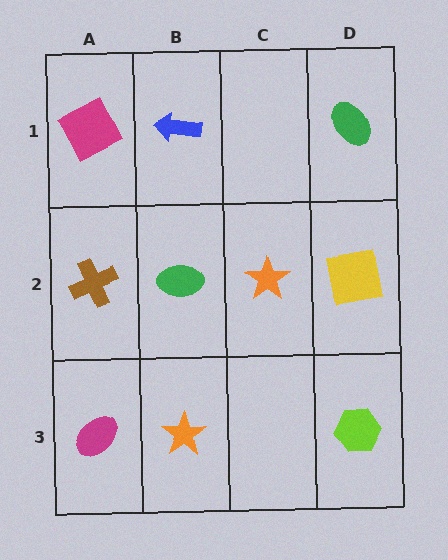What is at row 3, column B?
An orange star.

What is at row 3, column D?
A lime hexagon.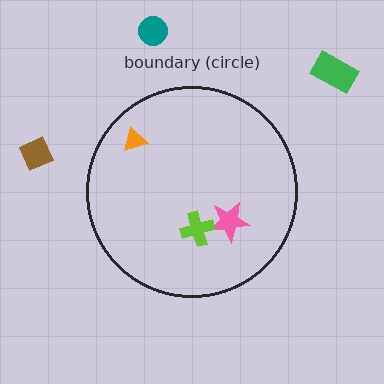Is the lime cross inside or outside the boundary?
Inside.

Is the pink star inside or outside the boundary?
Inside.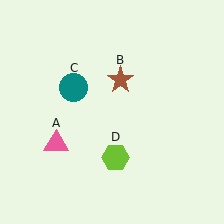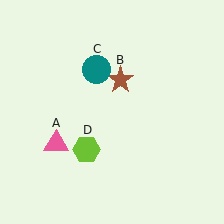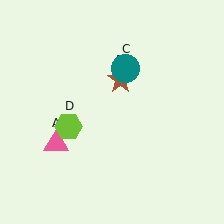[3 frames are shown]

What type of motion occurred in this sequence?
The teal circle (object C), lime hexagon (object D) rotated clockwise around the center of the scene.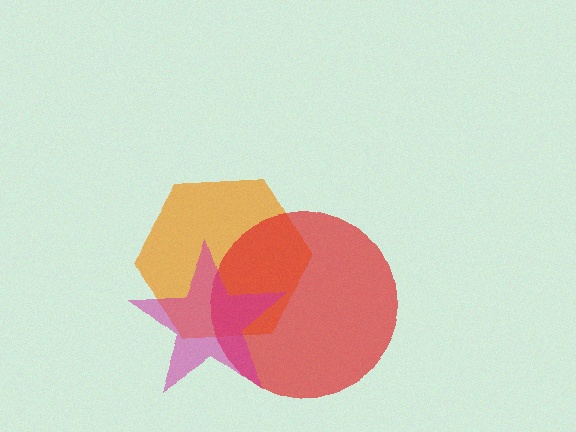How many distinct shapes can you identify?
There are 3 distinct shapes: an orange hexagon, a red circle, a magenta star.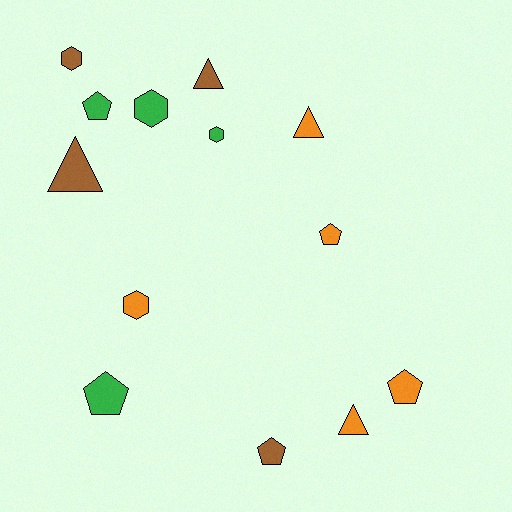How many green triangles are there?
There are no green triangles.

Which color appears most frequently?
Orange, with 5 objects.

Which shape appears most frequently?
Pentagon, with 5 objects.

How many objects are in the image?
There are 13 objects.